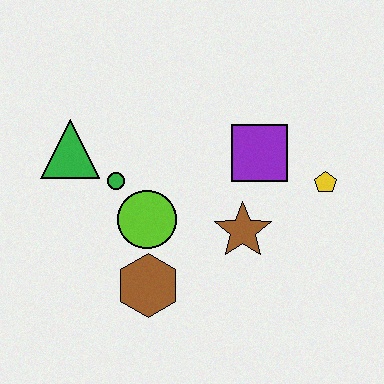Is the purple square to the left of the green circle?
No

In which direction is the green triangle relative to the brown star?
The green triangle is to the left of the brown star.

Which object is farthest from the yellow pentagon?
The green triangle is farthest from the yellow pentagon.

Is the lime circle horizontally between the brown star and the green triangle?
Yes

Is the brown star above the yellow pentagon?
No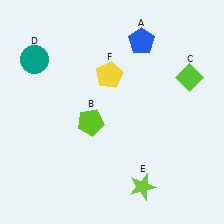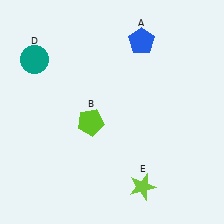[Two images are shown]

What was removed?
The yellow pentagon (F), the lime diamond (C) were removed in Image 2.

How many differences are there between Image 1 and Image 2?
There are 2 differences between the two images.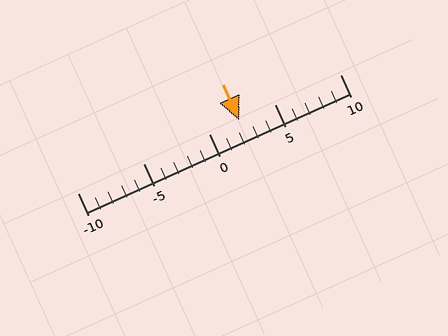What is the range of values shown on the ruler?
The ruler shows values from -10 to 10.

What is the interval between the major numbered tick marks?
The major tick marks are spaced 5 units apart.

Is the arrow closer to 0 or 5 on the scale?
The arrow is closer to 0.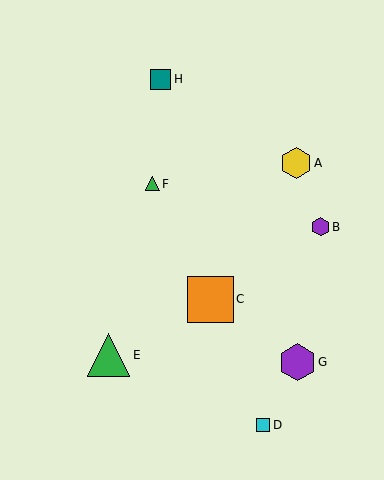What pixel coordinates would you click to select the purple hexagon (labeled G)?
Click at (297, 362) to select the purple hexagon G.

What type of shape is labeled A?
Shape A is a yellow hexagon.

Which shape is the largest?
The orange square (labeled C) is the largest.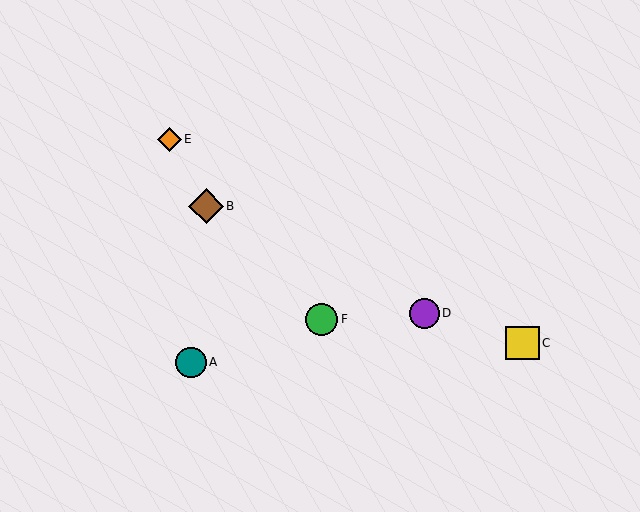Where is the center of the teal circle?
The center of the teal circle is at (191, 362).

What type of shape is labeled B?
Shape B is a brown diamond.